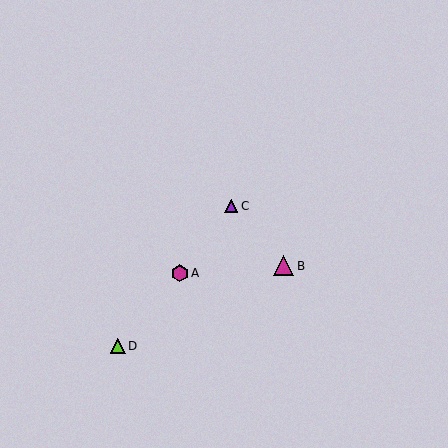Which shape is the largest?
The magenta triangle (labeled B) is the largest.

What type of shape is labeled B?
Shape B is a magenta triangle.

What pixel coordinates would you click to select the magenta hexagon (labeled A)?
Click at (180, 273) to select the magenta hexagon A.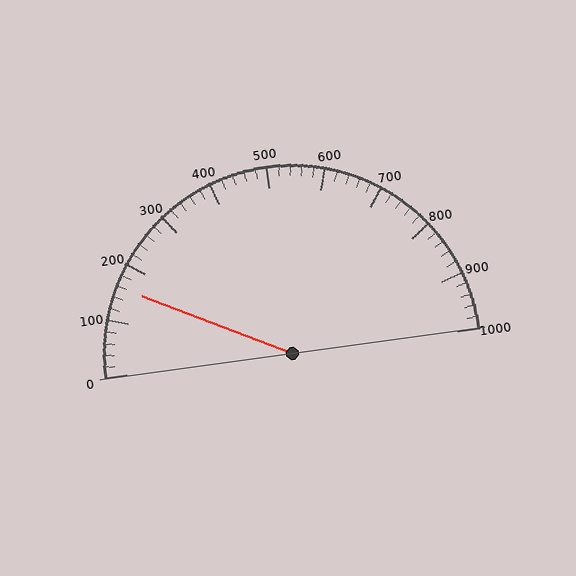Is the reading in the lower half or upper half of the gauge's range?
The reading is in the lower half of the range (0 to 1000).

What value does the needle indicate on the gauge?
The needle indicates approximately 160.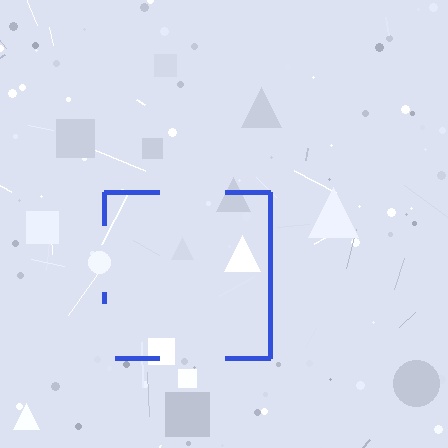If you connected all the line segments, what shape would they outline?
They would outline a square.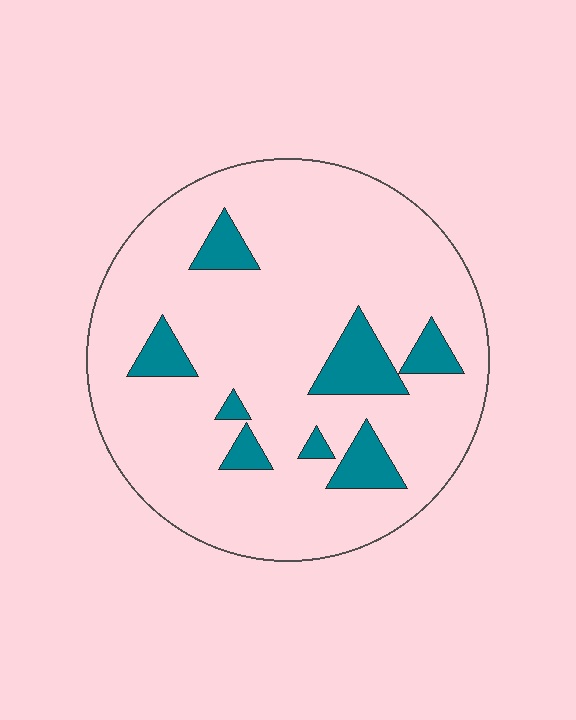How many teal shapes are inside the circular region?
8.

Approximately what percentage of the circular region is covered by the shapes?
Approximately 15%.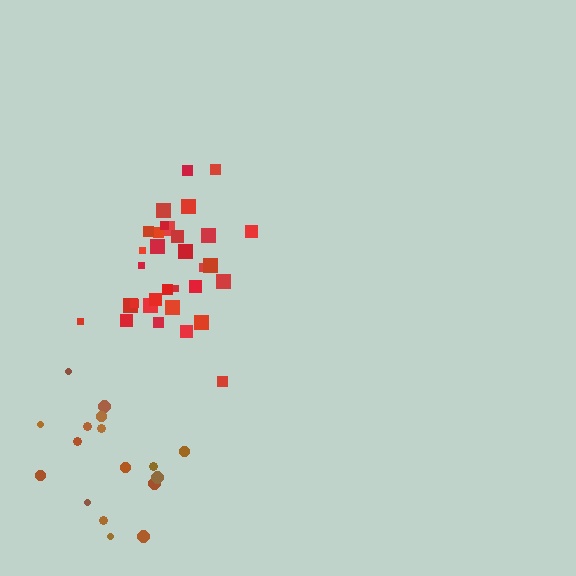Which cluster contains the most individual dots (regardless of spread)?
Red (32).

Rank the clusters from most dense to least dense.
red, brown.